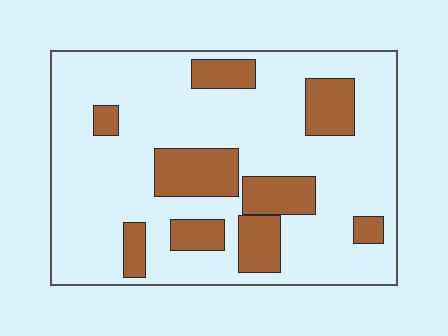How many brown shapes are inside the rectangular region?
9.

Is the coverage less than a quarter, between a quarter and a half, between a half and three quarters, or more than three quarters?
Less than a quarter.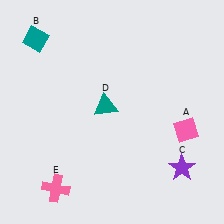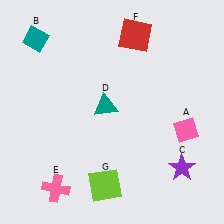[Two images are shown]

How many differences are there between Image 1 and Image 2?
There are 2 differences between the two images.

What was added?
A red square (F), a lime square (G) were added in Image 2.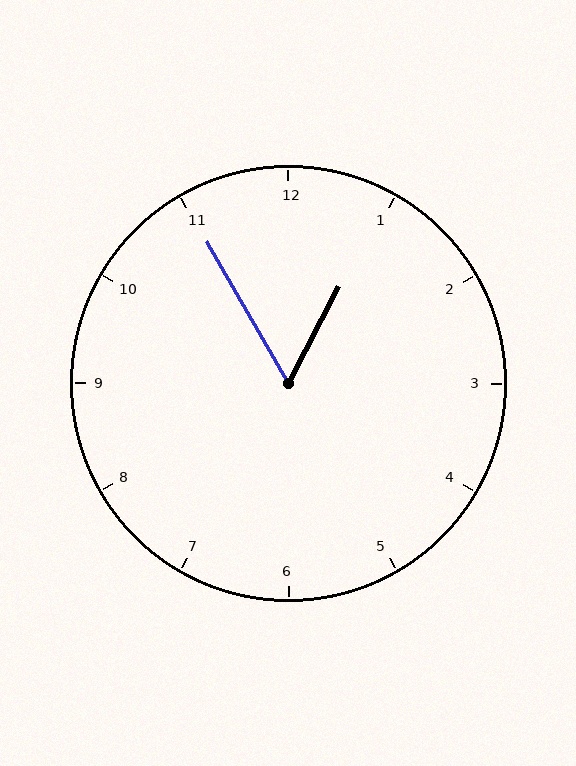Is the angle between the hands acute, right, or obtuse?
It is acute.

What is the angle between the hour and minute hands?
Approximately 58 degrees.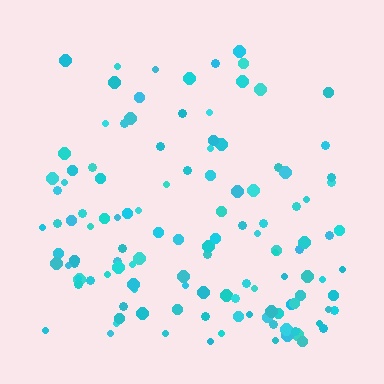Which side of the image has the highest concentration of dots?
The bottom.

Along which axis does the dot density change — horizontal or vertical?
Vertical.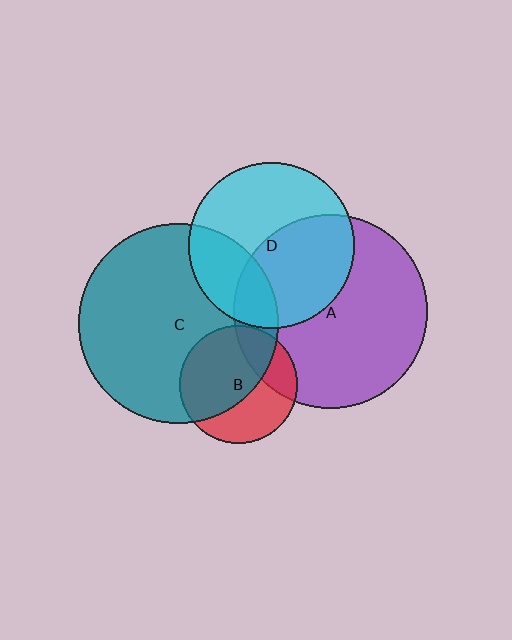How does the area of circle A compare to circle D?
Approximately 1.4 times.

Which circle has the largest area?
Circle C (teal).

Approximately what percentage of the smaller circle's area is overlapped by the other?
Approximately 25%.